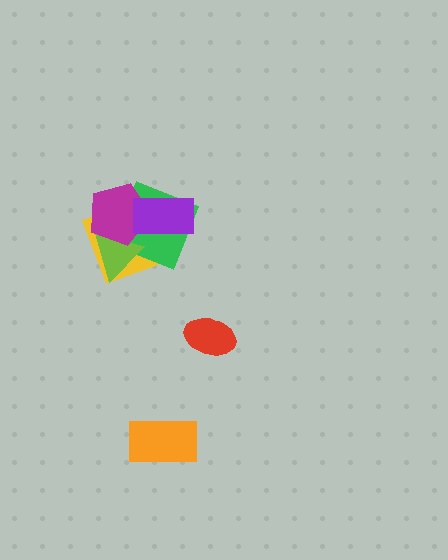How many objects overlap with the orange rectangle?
0 objects overlap with the orange rectangle.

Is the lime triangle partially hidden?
Yes, it is partially covered by another shape.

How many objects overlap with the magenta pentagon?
4 objects overlap with the magenta pentagon.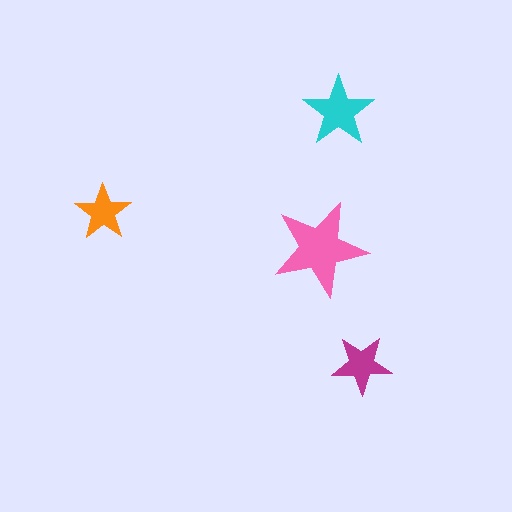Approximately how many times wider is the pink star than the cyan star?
About 1.5 times wider.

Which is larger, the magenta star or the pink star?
The pink one.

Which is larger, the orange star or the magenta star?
The magenta one.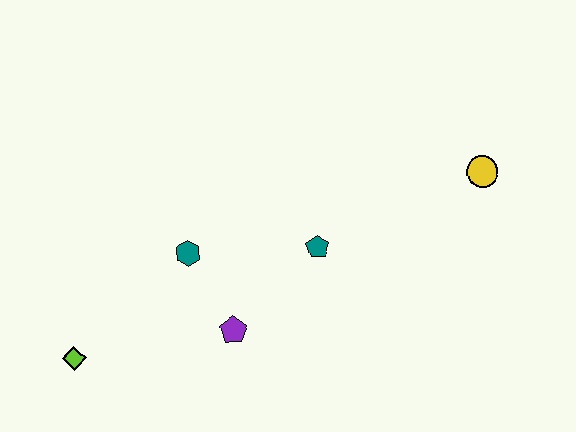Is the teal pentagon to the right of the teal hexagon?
Yes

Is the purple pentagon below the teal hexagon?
Yes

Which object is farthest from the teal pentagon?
The lime diamond is farthest from the teal pentagon.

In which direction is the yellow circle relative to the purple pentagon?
The yellow circle is to the right of the purple pentagon.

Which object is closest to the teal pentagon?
The purple pentagon is closest to the teal pentagon.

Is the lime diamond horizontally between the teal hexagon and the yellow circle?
No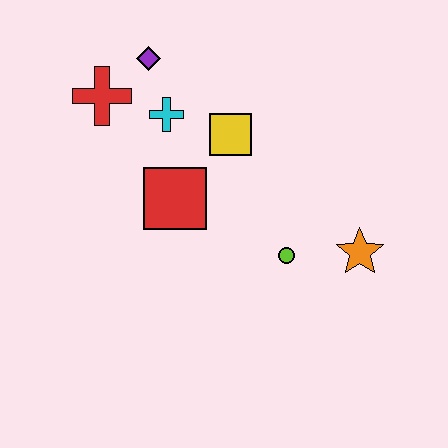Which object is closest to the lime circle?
The orange star is closest to the lime circle.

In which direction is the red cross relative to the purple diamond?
The red cross is to the left of the purple diamond.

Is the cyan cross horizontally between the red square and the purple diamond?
Yes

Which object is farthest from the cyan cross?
The orange star is farthest from the cyan cross.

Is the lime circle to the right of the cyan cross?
Yes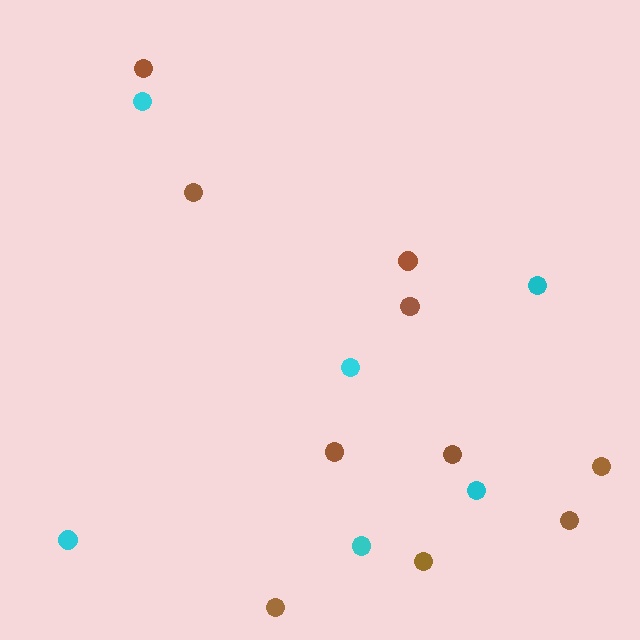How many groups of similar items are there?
There are 2 groups: one group of cyan circles (6) and one group of brown circles (10).